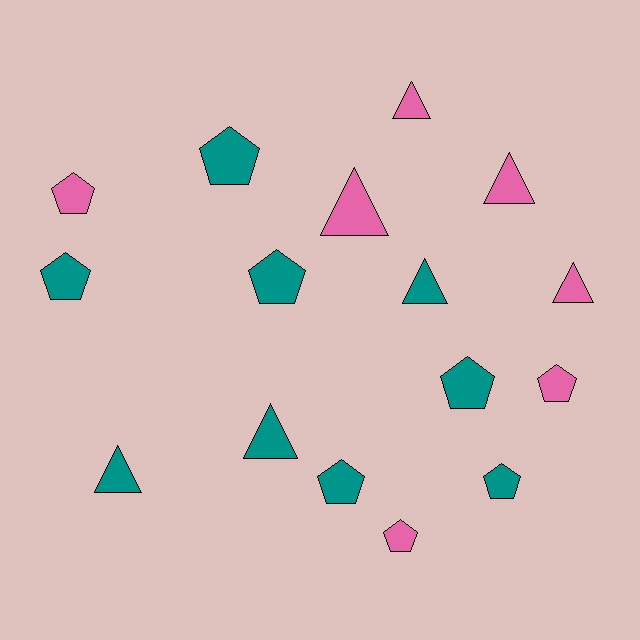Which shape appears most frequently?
Pentagon, with 9 objects.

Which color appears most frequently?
Teal, with 9 objects.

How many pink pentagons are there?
There are 3 pink pentagons.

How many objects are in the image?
There are 16 objects.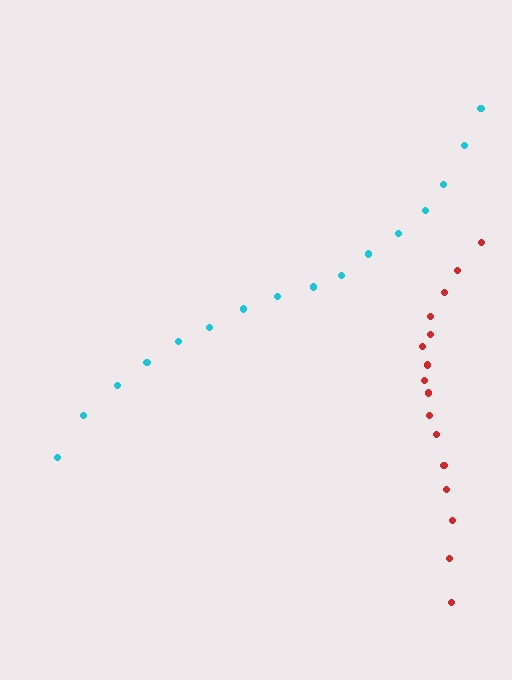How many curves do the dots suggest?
There are 2 distinct paths.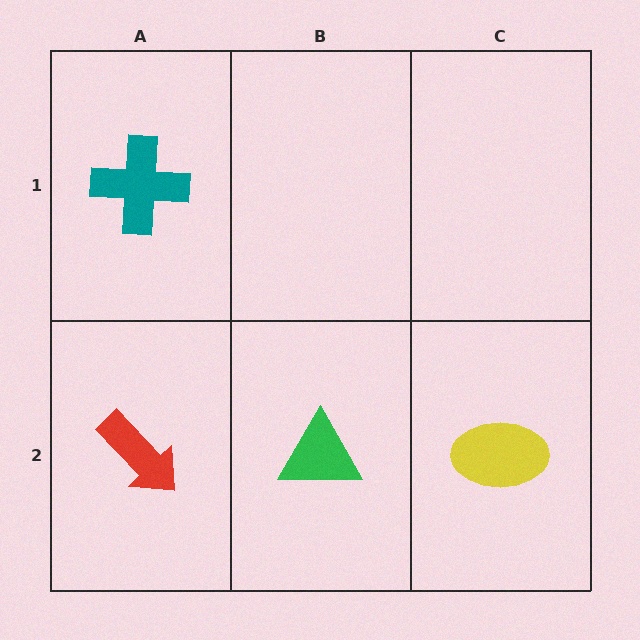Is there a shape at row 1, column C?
No, that cell is empty.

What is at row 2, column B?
A green triangle.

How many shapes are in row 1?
1 shape.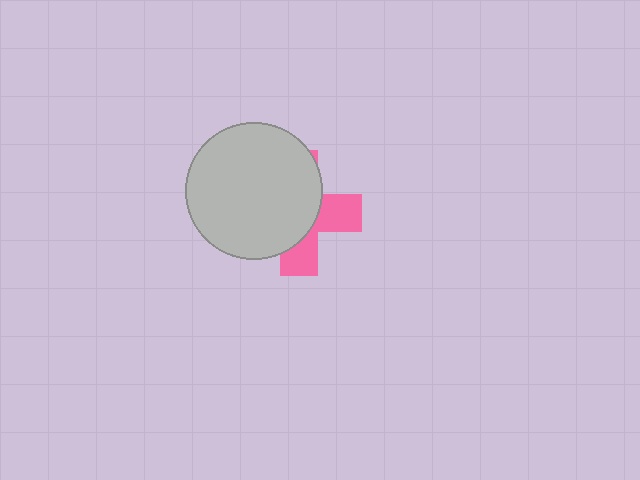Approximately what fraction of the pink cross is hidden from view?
Roughly 64% of the pink cross is hidden behind the light gray circle.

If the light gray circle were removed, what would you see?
You would see the complete pink cross.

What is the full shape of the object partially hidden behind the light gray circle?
The partially hidden object is a pink cross.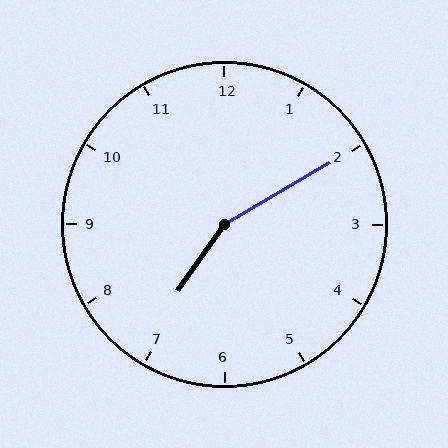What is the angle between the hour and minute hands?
Approximately 155 degrees.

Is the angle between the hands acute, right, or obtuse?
It is obtuse.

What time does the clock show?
7:10.